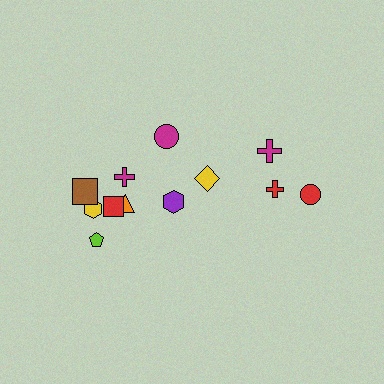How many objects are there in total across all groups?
There are 13 objects.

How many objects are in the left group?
There are 8 objects.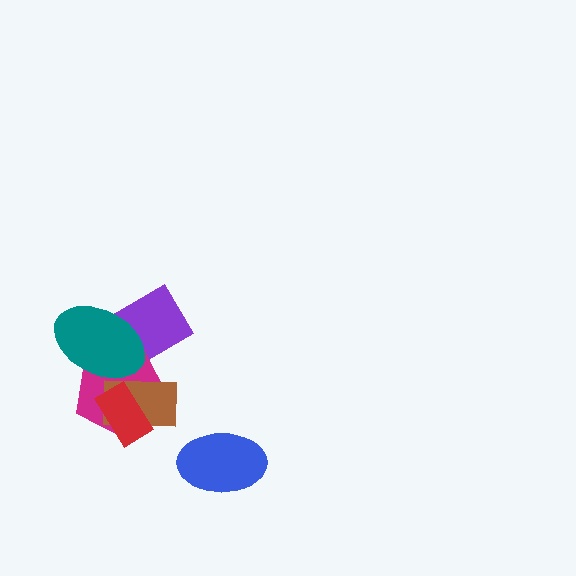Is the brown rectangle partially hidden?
Yes, it is partially covered by another shape.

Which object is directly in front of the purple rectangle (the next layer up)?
The magenta pentagon is directly in front of the purple rectangle.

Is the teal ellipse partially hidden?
Yes, it is partially covered by another shape.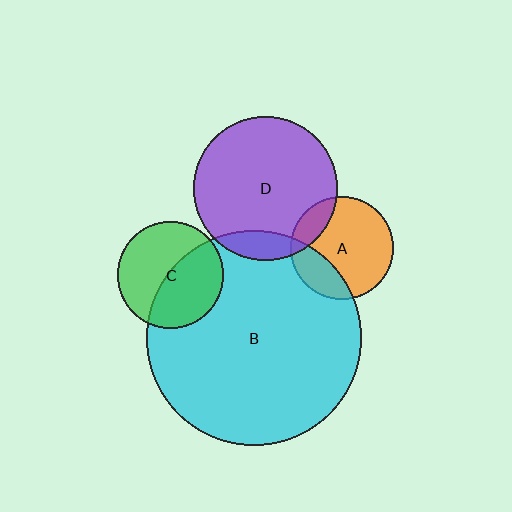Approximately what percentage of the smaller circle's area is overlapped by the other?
Approximately 50%.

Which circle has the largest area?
Circle B (cyan).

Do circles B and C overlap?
Yes.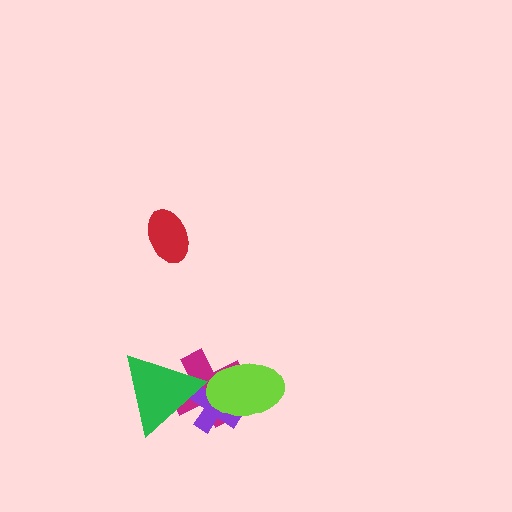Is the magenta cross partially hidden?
Yes, it is partially covered by another shape.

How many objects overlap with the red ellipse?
0 objects overlap with the red ellipse.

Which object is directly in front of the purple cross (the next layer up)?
The lime ellipse is directly in front of the purple cross.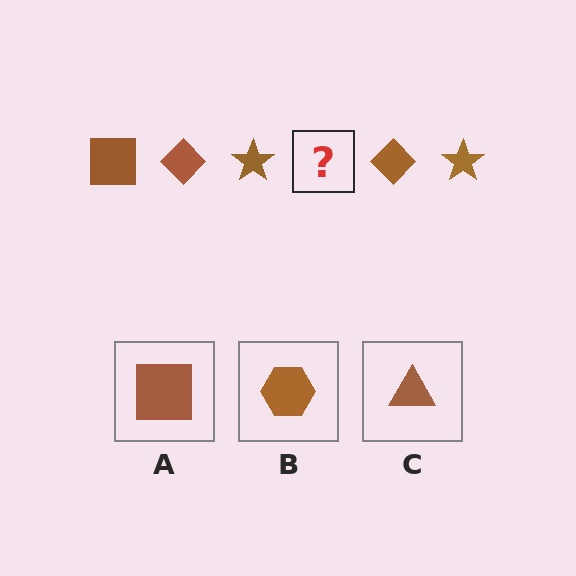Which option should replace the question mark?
Option A.